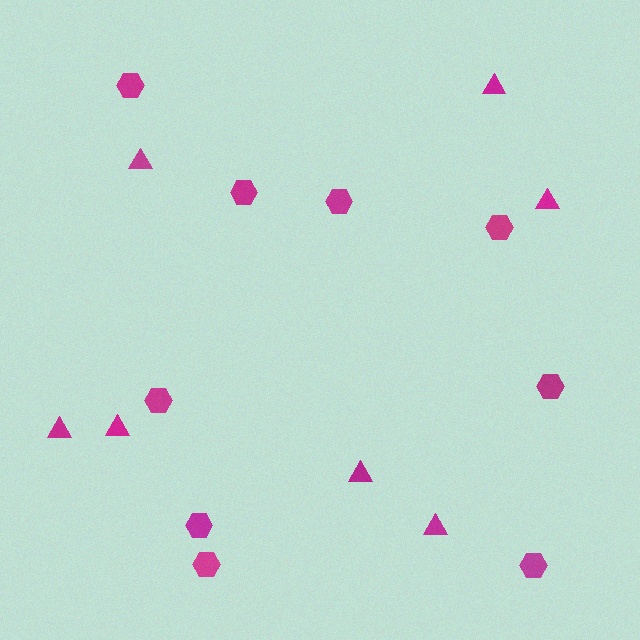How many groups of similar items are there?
There are 2 groups: one group of hexagons (9) and one group of triangles (7).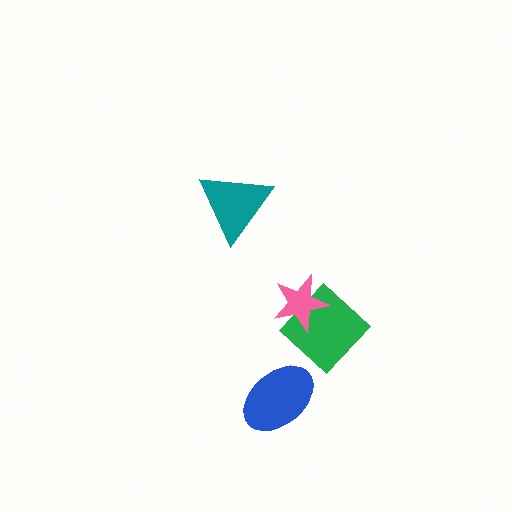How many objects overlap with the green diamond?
1 object overlaps with the green diamond.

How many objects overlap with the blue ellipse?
0 objects overlap with the blue ellipse.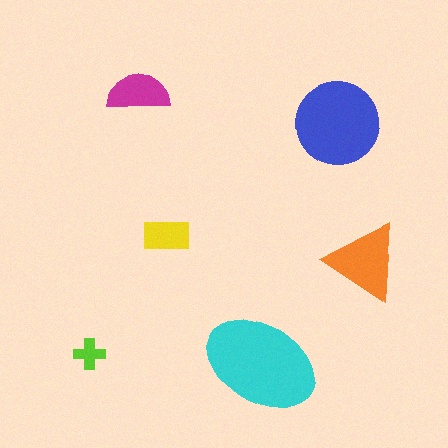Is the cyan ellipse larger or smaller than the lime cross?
Larger.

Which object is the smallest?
The lime cross.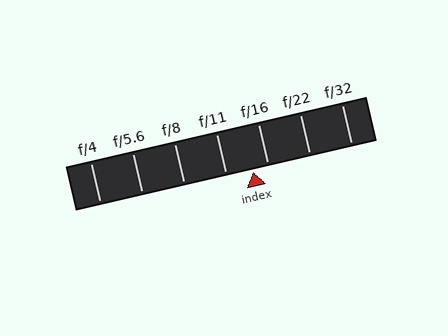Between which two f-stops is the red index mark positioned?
The index mark is between f/11 and f/16.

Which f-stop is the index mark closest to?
The index mark is closest to f/16.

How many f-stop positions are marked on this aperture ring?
There are 7 f-stop positions marked.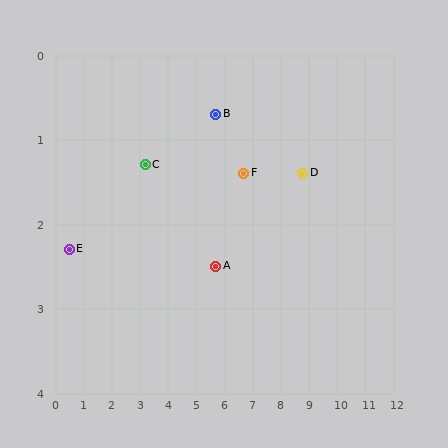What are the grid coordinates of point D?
Point D is at approximately (8.8, 1.4).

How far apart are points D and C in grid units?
Points D and C are about 5.6 grid units apart.